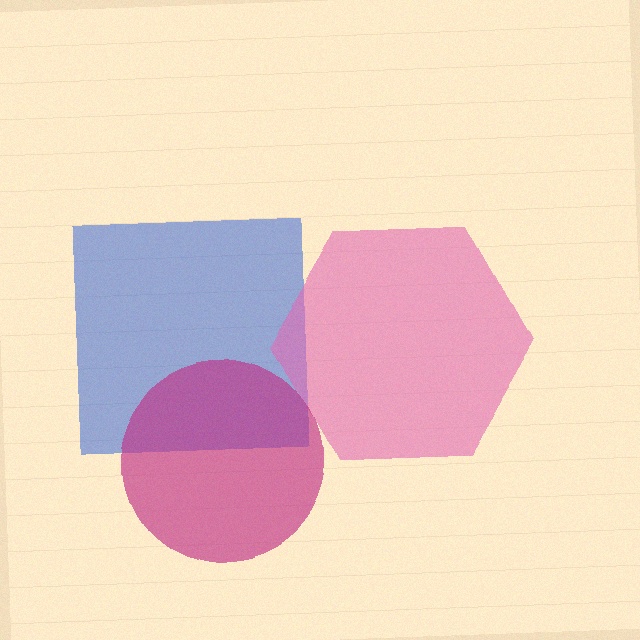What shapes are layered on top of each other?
The layered shapes are: a blue square, a pink hexagon, a magenta circle.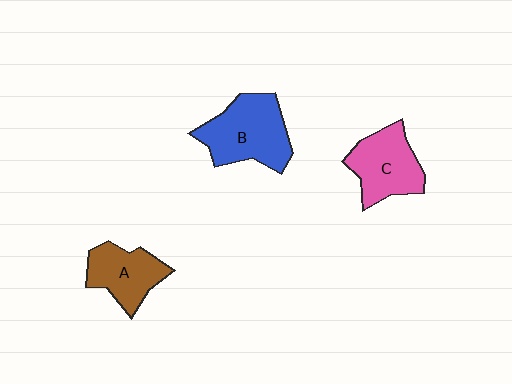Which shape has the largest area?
Shape B (blue).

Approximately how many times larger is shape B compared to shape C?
Approximately 1.2 times.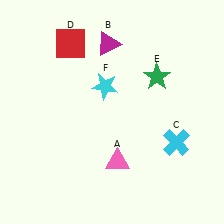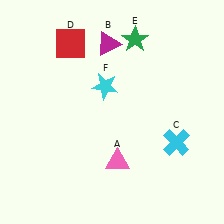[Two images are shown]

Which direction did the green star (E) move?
The green star (E) moved up.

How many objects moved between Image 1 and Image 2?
1 object moved between the two images.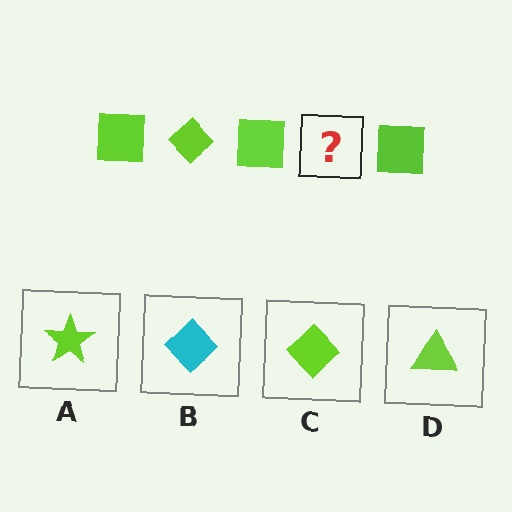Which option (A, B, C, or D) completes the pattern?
C.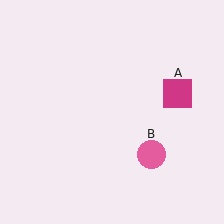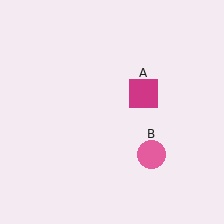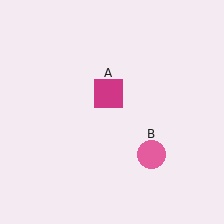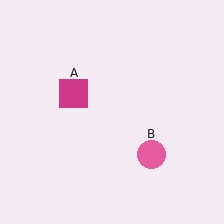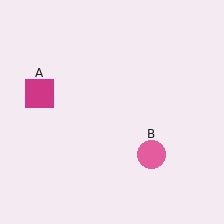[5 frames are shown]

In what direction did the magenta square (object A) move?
The magenta square (object A) moved left.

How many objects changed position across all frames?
1 object changed position: magenta square (object A).